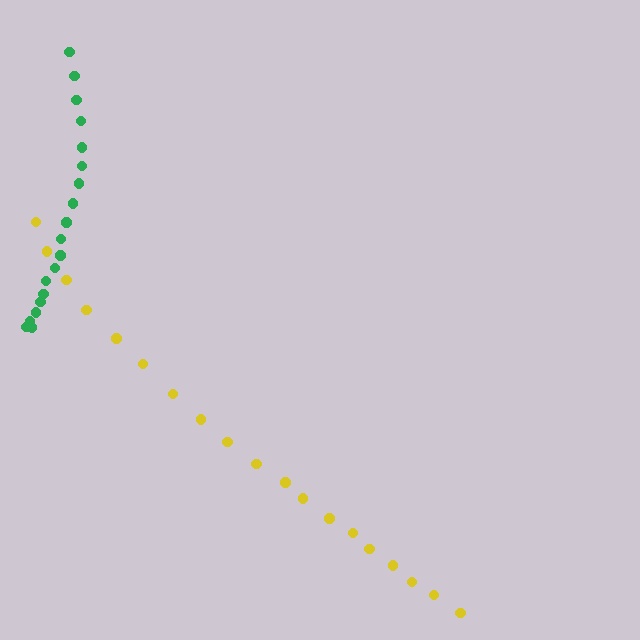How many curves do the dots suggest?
There are 2 distinct paths.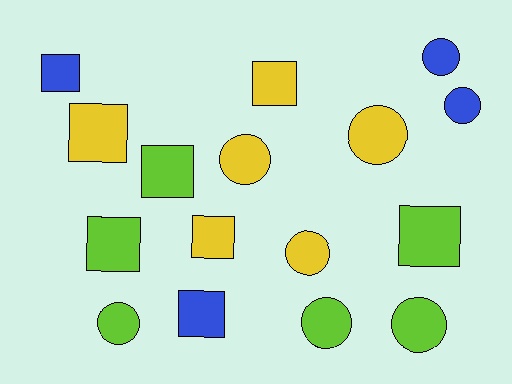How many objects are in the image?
There are 16 objects.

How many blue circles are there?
There are 2 blue circles.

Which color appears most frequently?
Lime, with 6 objects.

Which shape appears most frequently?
Square, with 8 objects.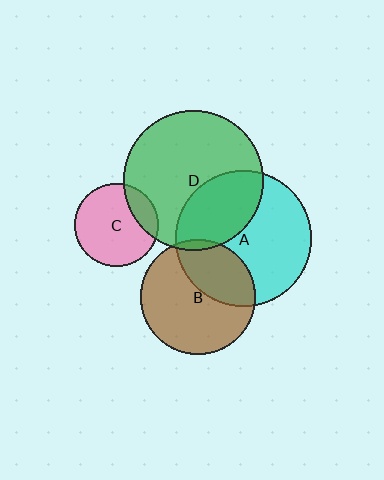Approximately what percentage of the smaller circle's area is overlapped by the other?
Approximately 35%.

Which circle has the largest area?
Circle D (green).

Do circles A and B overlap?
Yes.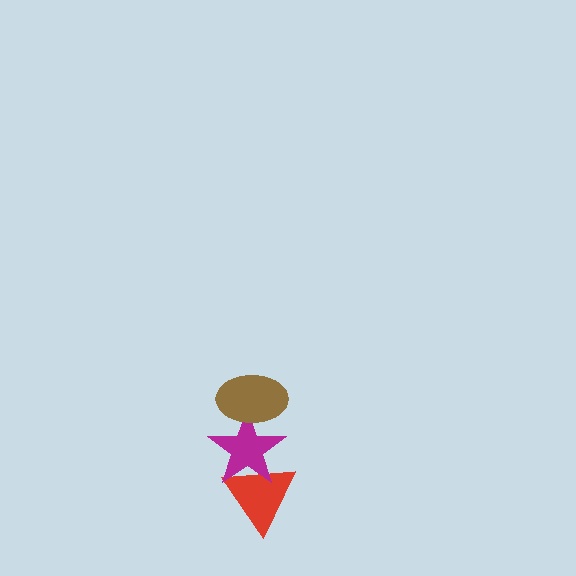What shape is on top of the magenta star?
The brown ellipse is on top of the magenta star.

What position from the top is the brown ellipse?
The brown ellipse is 1st from the top.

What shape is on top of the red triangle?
The magenta star is on top of the red triangle.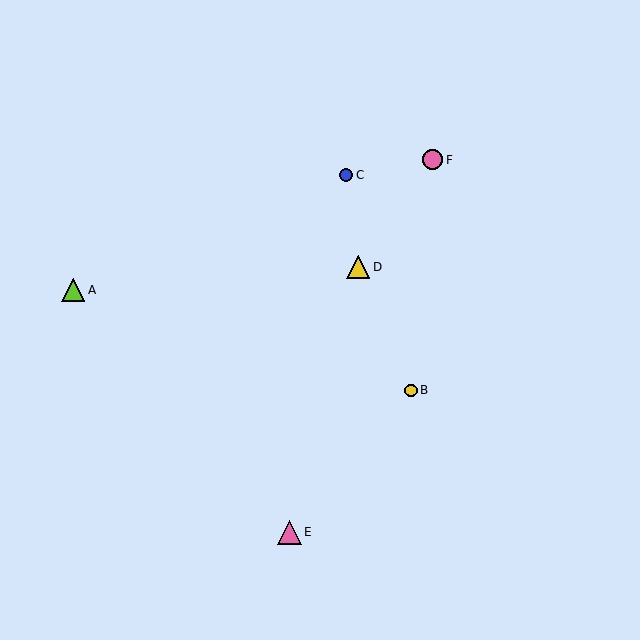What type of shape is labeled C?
Shape C is a blue circle.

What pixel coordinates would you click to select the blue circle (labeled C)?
Click at (346, 175) to select the blue circle C.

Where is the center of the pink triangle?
The center of the pink triangle is at (289, 532).